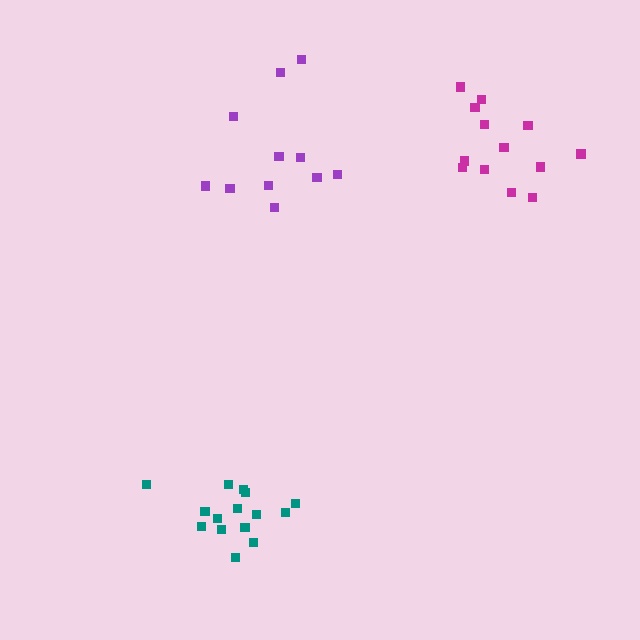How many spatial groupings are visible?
There are 3 spatial groupings.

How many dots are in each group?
Group 1: 11 dots, Group 2: 15 dots, Group 3: 13 dots (39 total).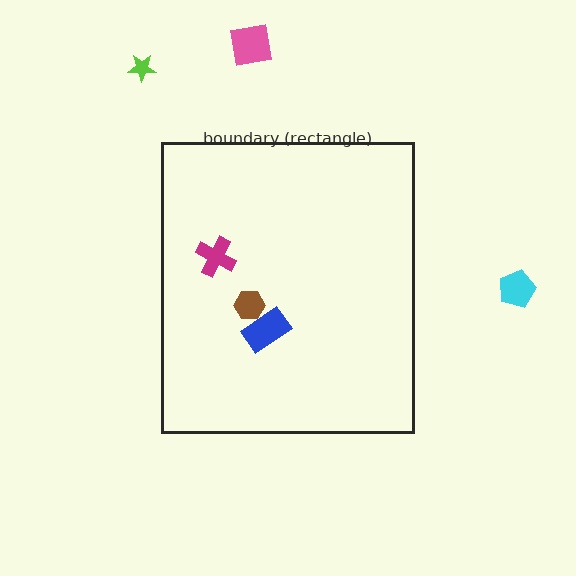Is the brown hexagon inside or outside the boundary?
Inside.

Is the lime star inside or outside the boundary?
Outside.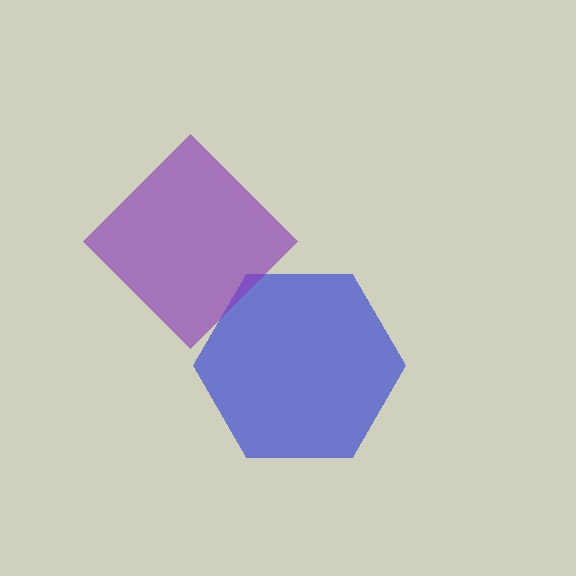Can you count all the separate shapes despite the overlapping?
Yes, there are 2 separate shapes.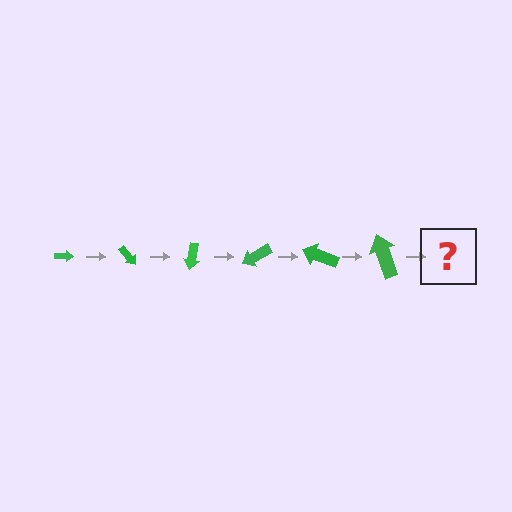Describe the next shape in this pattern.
It should be an arrow, larger than the previous one and rotated 300 degrees from the start.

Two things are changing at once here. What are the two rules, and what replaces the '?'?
The two rules are that the arrow grows larger each step and it rotates 50 degrees each step. The '?' should be an arrow, larger than the previous one and rotated 300 degrees from the start.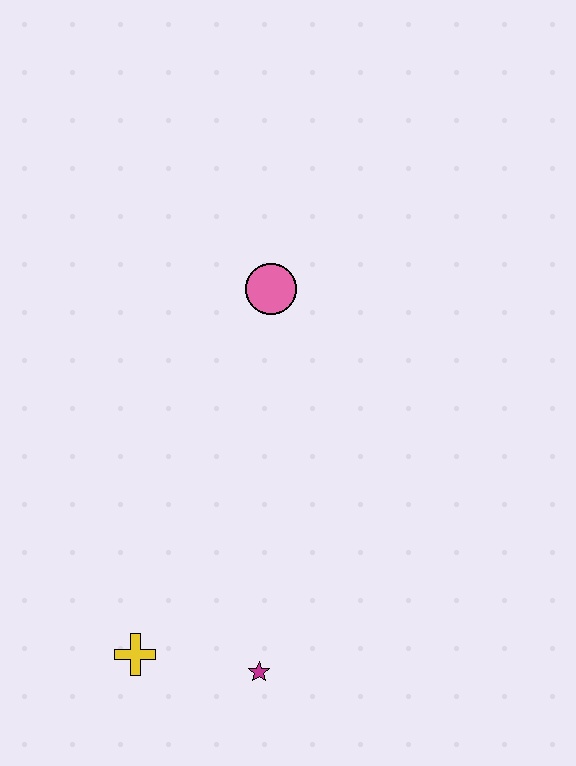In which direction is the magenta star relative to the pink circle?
The magenta star is below the pink circle.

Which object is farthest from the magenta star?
The pink circle is farthest from the magenta star.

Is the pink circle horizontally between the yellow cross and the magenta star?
No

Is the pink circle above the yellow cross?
Yes